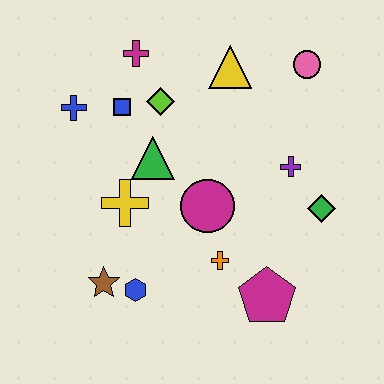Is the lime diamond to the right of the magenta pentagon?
No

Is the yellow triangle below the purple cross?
No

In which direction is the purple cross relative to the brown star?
The purple cross is to the right of the brown star.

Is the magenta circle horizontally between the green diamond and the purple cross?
No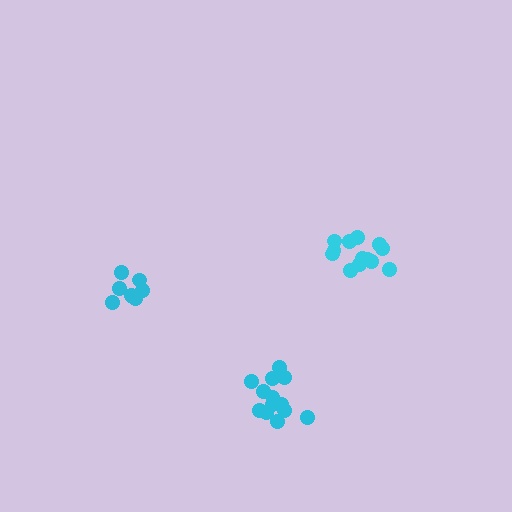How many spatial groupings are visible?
There are 3 spatial groupings.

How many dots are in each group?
Group 1: 8 dots, Group 2: 13 dots, Group 3: 13 dots (34 total).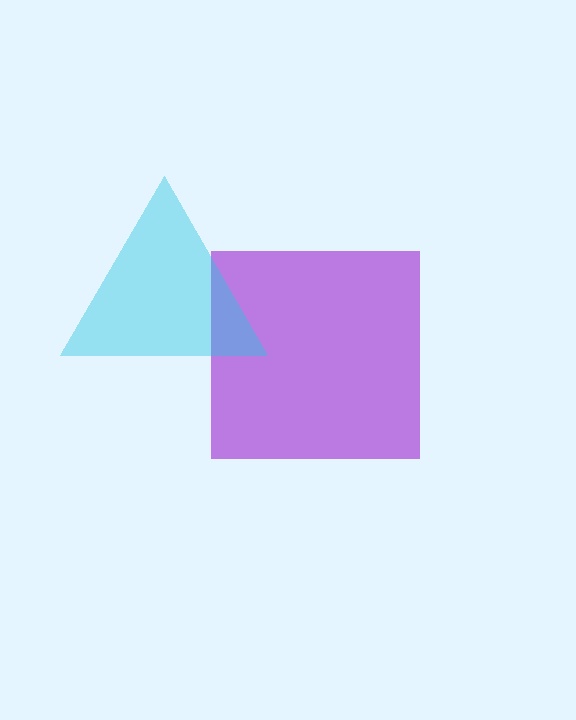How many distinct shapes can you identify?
There are 2 distinct shapes: a purple square, a cyan triangle.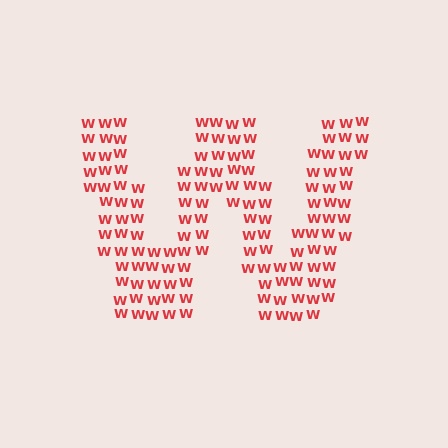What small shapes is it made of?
It is made of small letter W's.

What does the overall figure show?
The overall figure shows the letter W.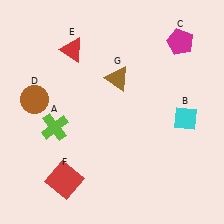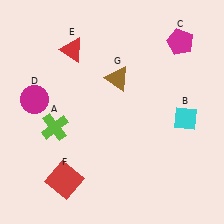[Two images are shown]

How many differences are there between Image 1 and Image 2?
There is 1 difference between the two images.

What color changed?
The circle (D) changed from brown in Image 1 to magenta in Image 2.